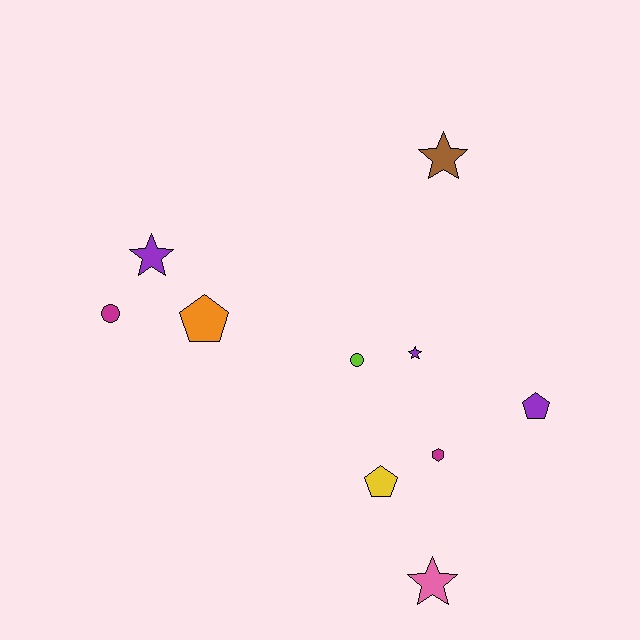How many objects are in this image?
There are 10 objects.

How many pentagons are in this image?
There are 3 pentagons.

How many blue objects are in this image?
There are no blue objects.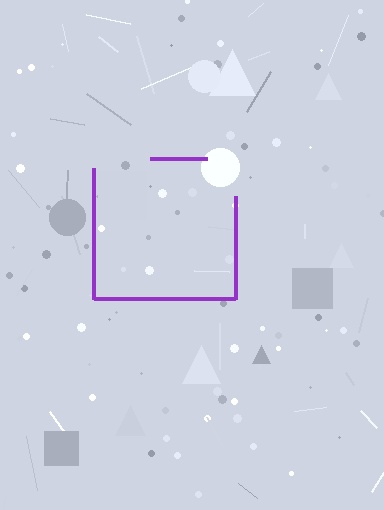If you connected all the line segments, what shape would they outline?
They would outline a square.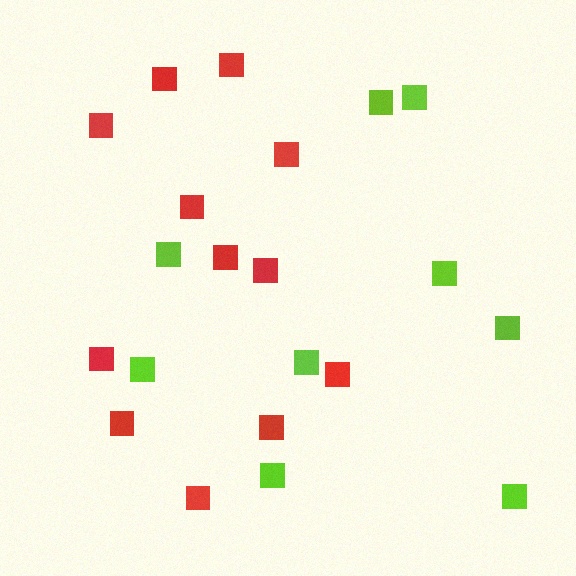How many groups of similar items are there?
There are 2 groups: one group of lime squares (9) and one group of red squares (12).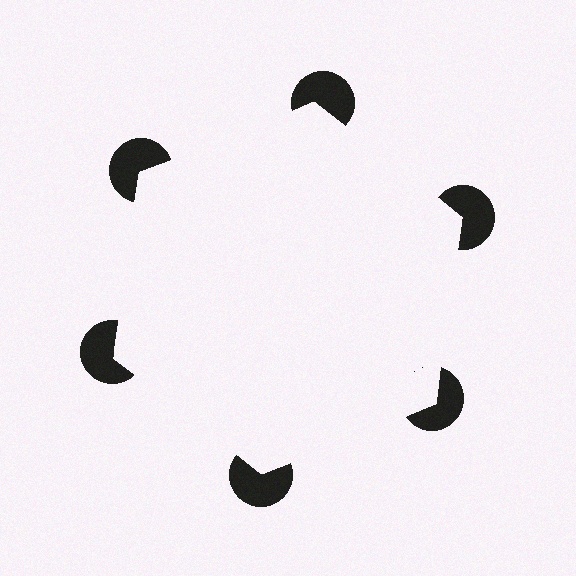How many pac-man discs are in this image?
There are 6 — one at each vertex of the illusory hexagon.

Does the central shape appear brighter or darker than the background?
It typically appears slightly brighter than the background, even though no actual brightness change is drawn.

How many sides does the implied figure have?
6 sides.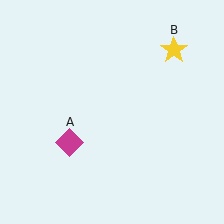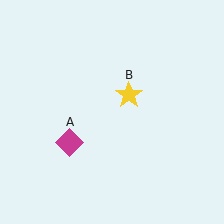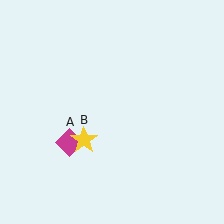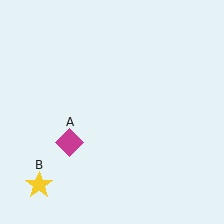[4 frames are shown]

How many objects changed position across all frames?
1 object changed position: yellow star (object B).